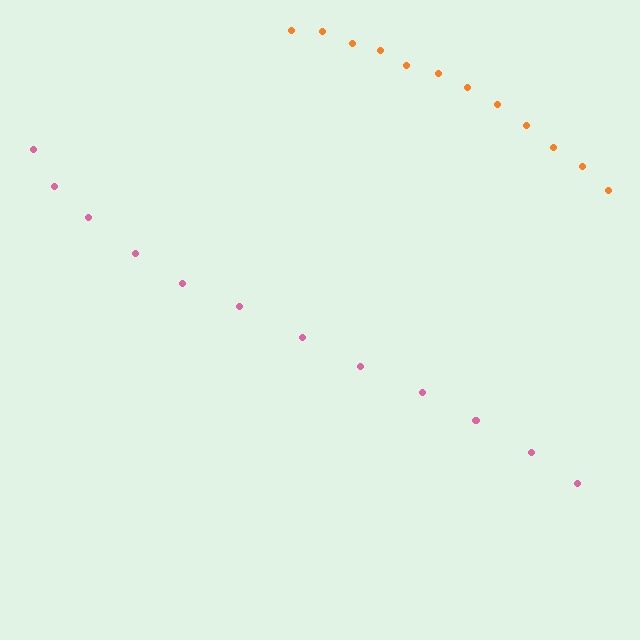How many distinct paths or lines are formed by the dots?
There are 2 distinct paths.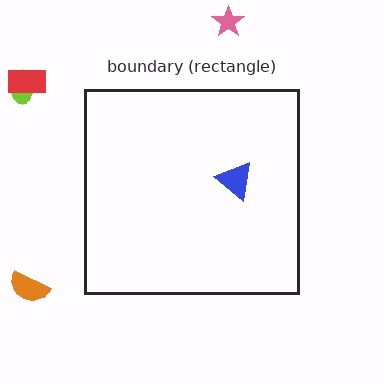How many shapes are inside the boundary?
1 inside, 4 outside.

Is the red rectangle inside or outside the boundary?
Outside.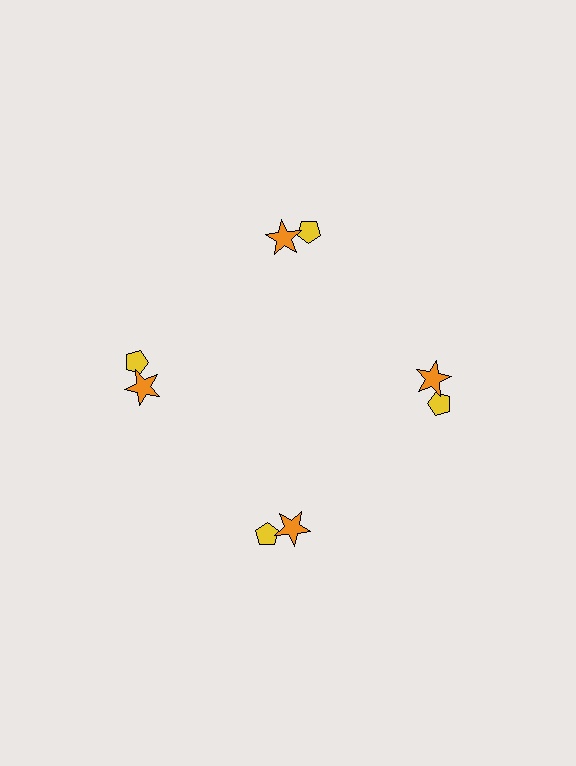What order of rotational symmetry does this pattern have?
This pattern has 4-fold rotational symmetry.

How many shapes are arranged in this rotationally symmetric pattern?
There are 8 shapes, arranged in 4 groups of 2.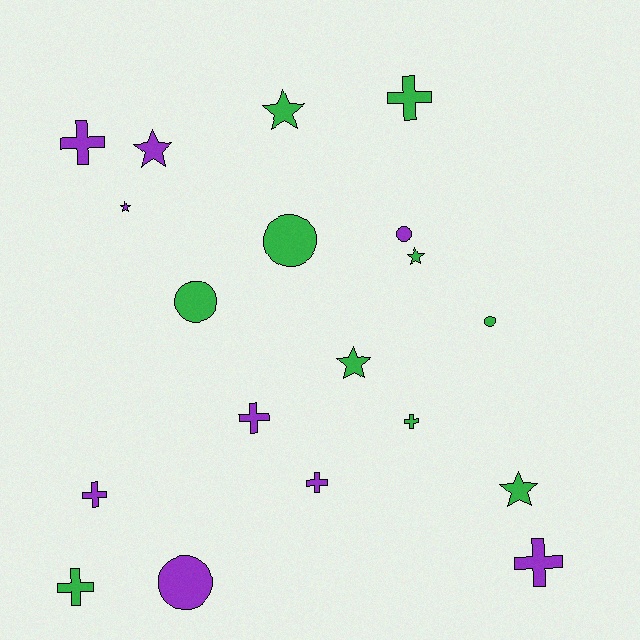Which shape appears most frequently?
Cross, with 8 objects.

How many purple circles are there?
There are 2 purple circles.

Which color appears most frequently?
Green, with 10 objects.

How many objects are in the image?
There are 19 objects.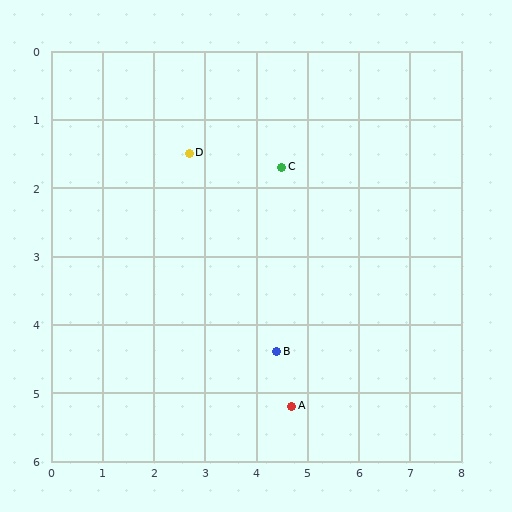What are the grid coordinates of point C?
Point C is at approximately (4.5, 1.7).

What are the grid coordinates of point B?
Point B is at approximately (4.4, 4.4).